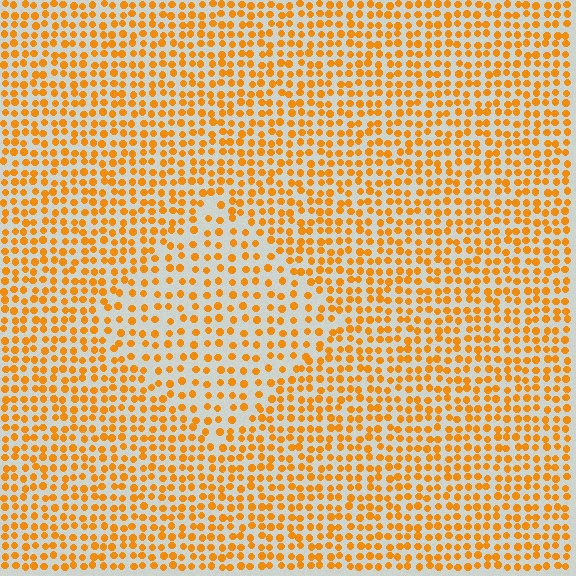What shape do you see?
I see a diamond.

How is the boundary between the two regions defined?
The boundary is defined by a change in element density (approximately 1.6x ratio). All elements are the same color, size, and shape.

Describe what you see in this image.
The image contains small orange elements arranged at two different densities. A diamond-shaped region is visible where the elements are less densely packed than the surrounding area.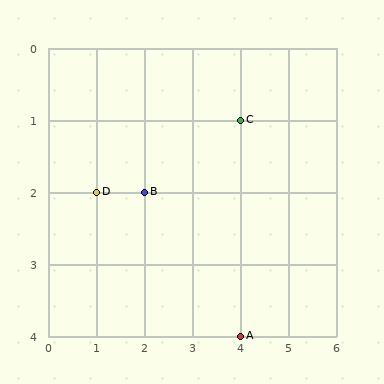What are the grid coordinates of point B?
Point B is at grid coordinates (2, 2).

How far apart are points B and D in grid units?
Points B and D are 1 column apart.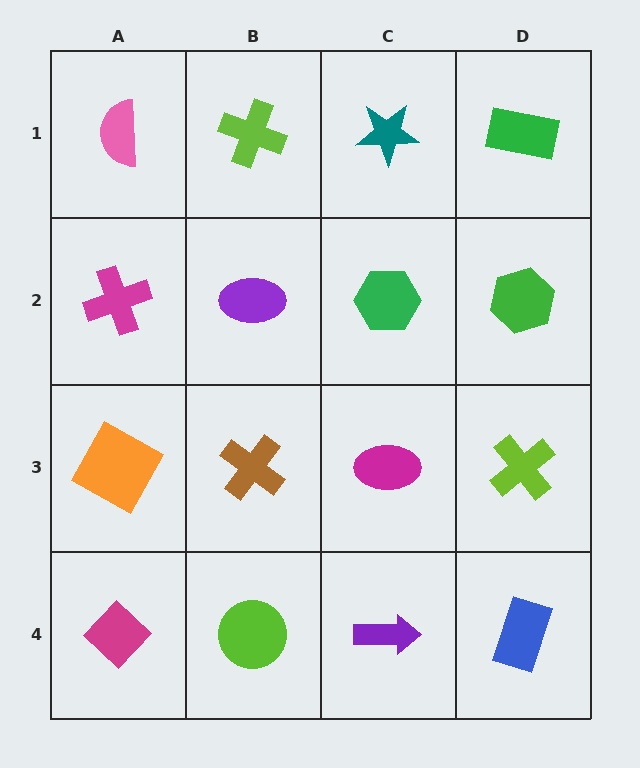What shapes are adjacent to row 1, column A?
A magenta cross (row 2, column A), a lime cross (row 1, column B).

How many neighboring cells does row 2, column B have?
4.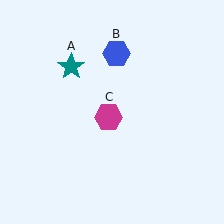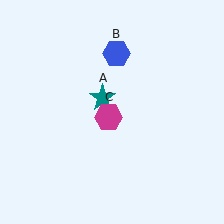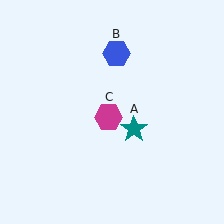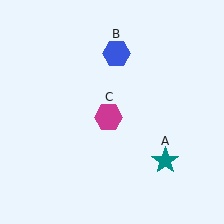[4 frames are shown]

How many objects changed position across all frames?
1 object changed position: teal star (object A).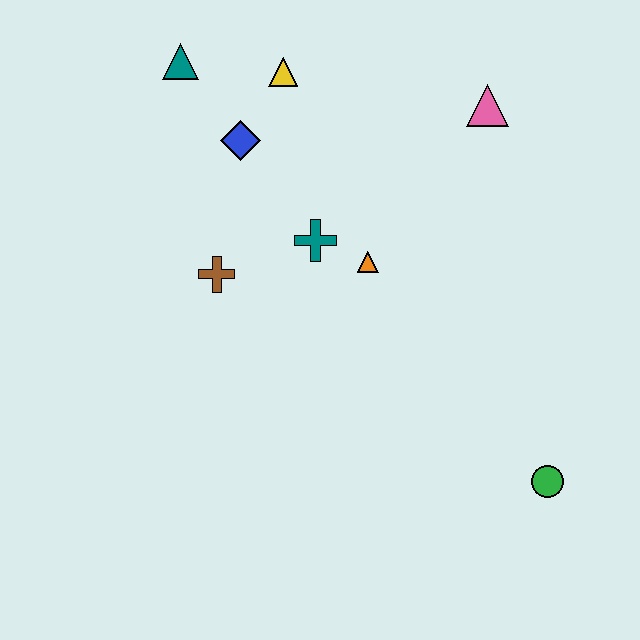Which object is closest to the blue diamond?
The yellow triangle is closest to the blue diamond.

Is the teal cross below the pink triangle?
Yes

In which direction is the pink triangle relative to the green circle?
The pink triangle is above the green circle.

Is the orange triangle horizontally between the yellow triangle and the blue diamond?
No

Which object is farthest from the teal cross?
The green circle is farthest from the teal cross.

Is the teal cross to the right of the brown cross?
Yes